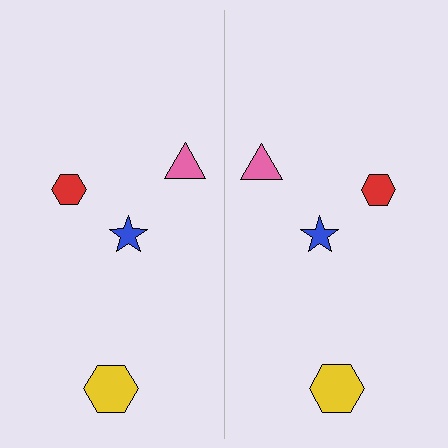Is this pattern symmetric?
Yes, this pattern has bilateral (reflection) symmetry.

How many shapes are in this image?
There are 8 shapes in this image.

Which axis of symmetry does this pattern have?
The pattern has a vertical axis of symmetry running through the center of the image.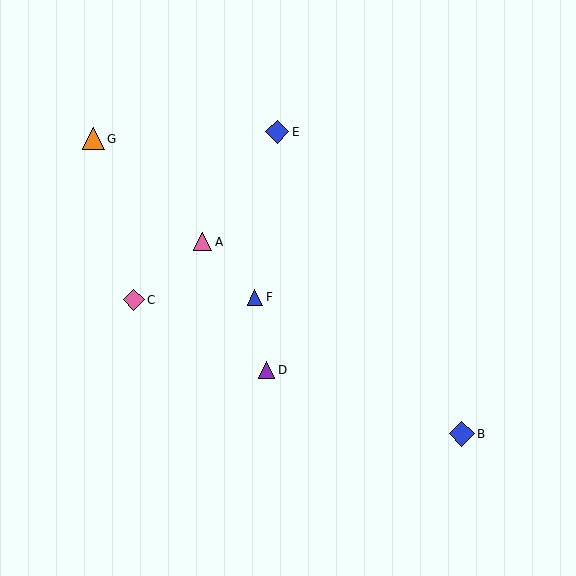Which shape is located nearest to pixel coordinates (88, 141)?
The orange triangle (labeled G) at (93, 139) is nearest to that location.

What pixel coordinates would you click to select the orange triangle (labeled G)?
Click at (93, 139) to select the orange triangle G.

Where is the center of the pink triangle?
The center of the pink triangle is at (203, 242).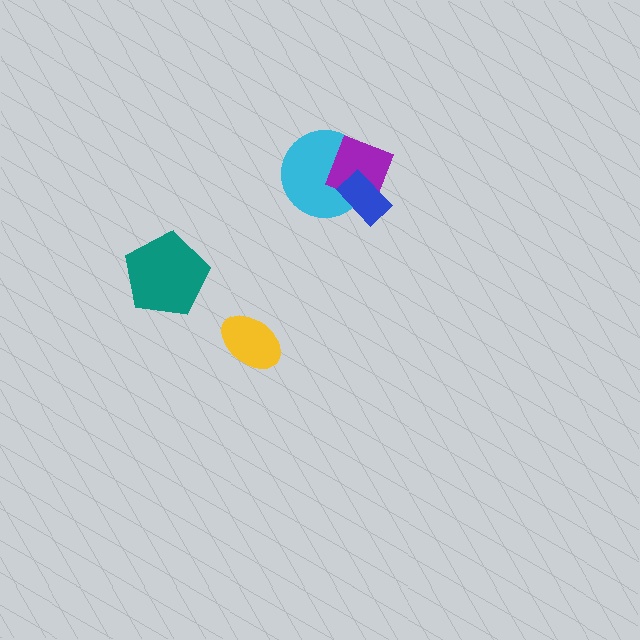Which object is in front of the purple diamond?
The blue rectangle is in front of the purple diamond.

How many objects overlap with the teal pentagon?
0 objects overlap with the teal pentagon.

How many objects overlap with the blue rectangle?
2 objects overlap with the blue rectangle.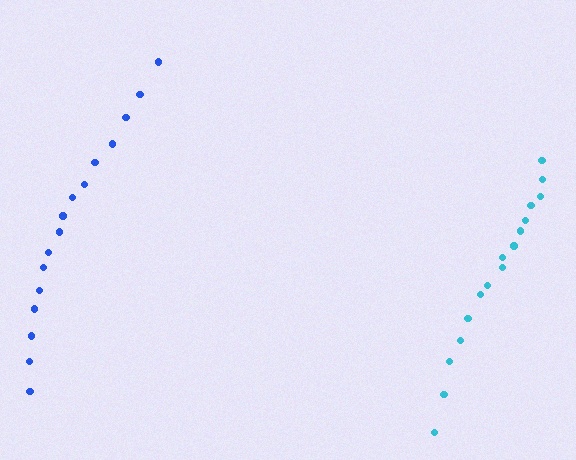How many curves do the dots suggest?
There are 2 distinct paths.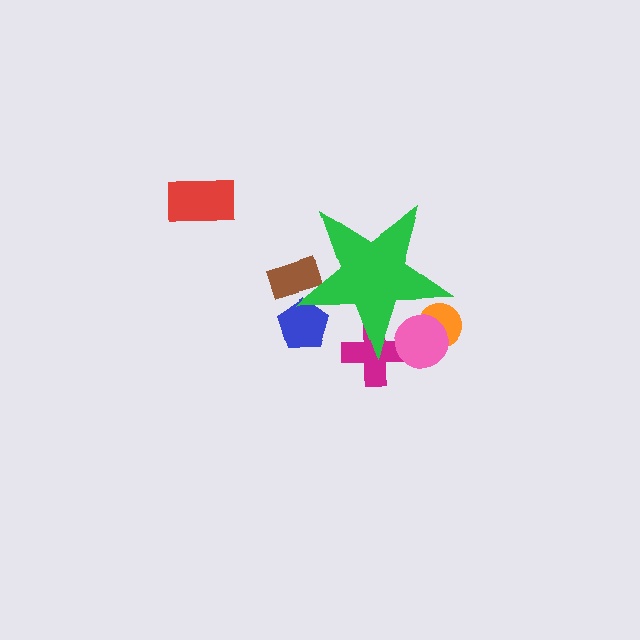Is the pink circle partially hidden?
Yes, the pink circle is partially hidden behind the green star.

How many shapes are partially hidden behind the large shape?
5 shapes are partially hidden.